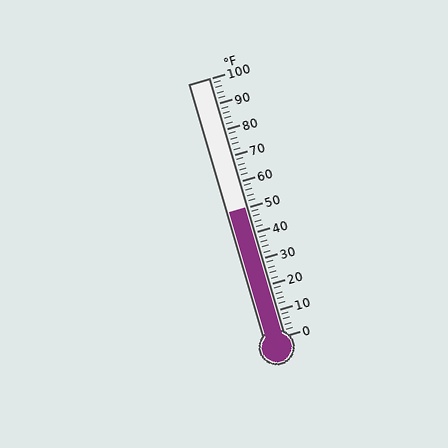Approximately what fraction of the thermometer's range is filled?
The thermometer is filled to approximately 50% of its range.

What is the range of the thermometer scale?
The thermometer scale ranges from 0°F to 100°F.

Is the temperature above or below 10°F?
The temperature is above 10°F.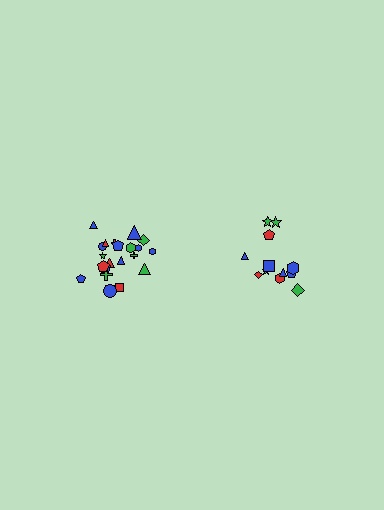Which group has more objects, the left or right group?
The left group.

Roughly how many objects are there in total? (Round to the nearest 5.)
Roughly 35 objects in total.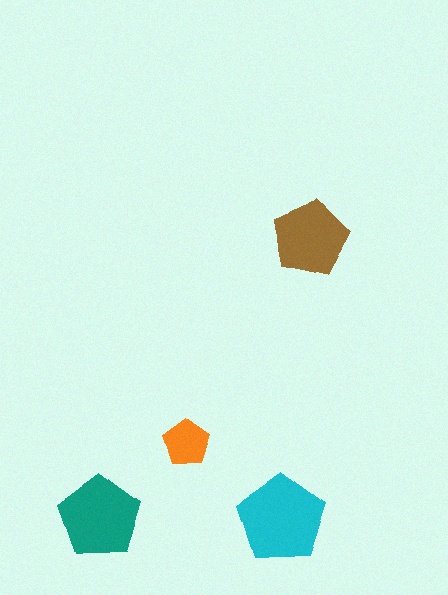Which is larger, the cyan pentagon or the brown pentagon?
The cyan one.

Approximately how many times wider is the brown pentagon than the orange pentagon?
About 1.5 times wider.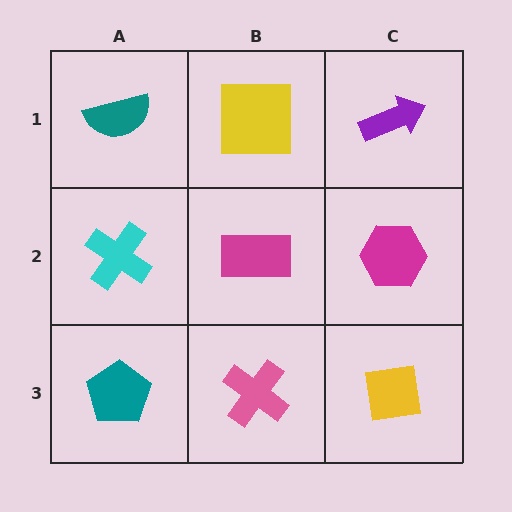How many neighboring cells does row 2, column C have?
3.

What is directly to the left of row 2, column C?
A magenta rectangle.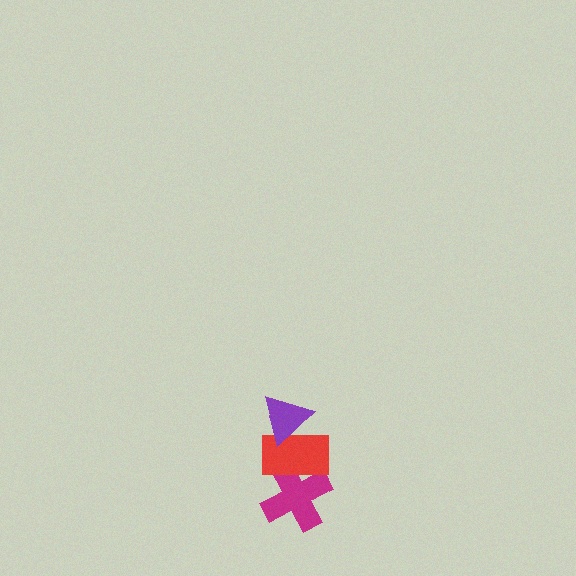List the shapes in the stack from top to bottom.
From top to bottom: the purple triangle, the red rectangle, the magenta cross.